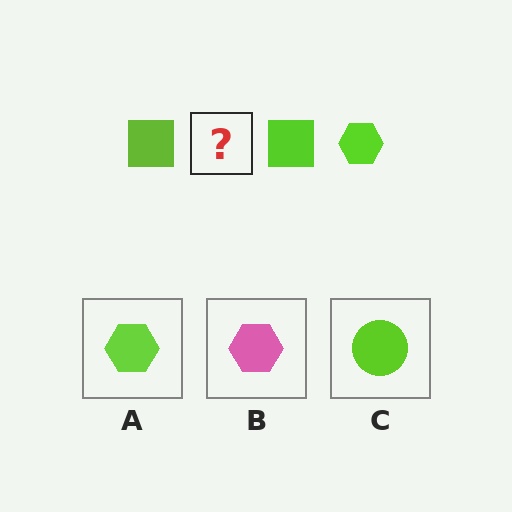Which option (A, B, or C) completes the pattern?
A.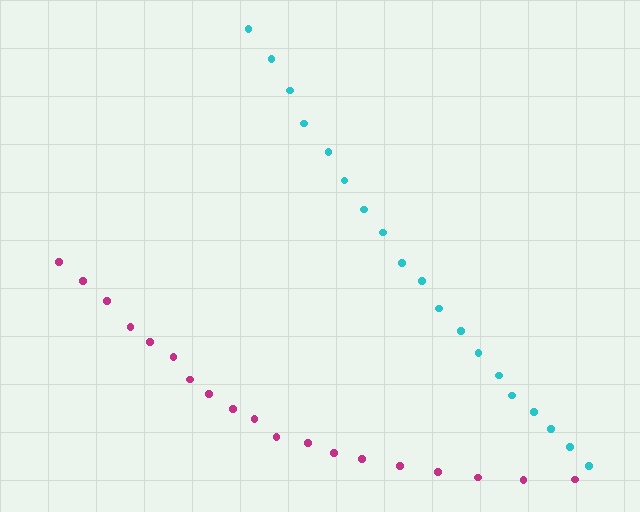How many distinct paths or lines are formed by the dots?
There are 2 distinct paths.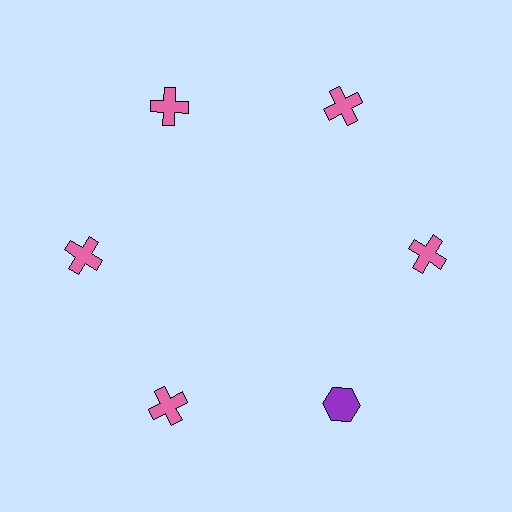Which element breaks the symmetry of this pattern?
The purple hexagon at roughly the 5 o'clock position breaks the symmetry. All other shapes are pink crosses.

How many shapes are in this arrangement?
There are 6 shapes arranged in a ring pattern.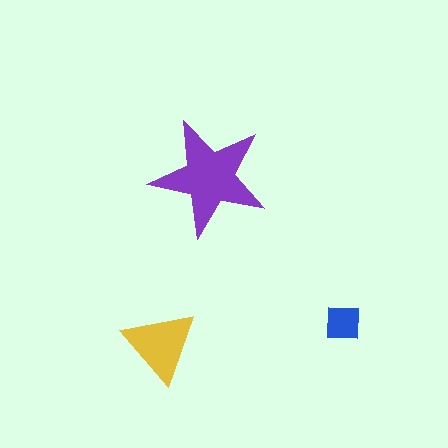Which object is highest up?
The purple star is topmost.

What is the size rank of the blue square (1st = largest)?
3rd.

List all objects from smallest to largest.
The blue square, the yellow triangle, the purple star.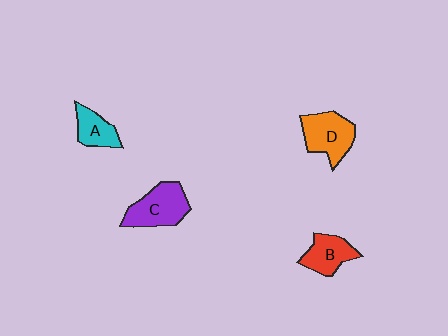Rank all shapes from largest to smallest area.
From largest to smallest: C (purple), D (orange), B (red), A (cyan).